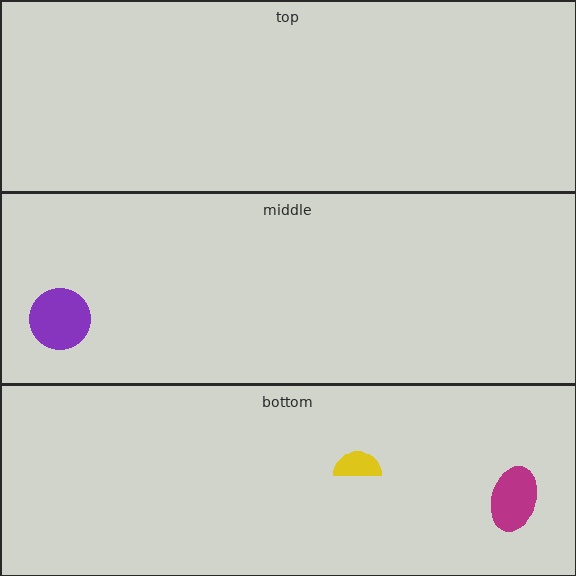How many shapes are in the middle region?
1.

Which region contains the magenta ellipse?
The bottom region.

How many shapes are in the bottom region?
2.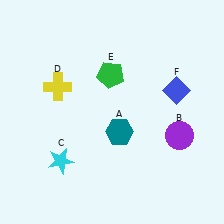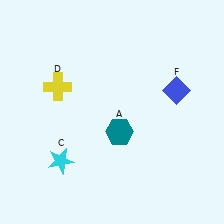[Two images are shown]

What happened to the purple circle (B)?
The purple circle (B) was removed in Image 2. It was in the bottom-right area of Image 1.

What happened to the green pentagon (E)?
The green pentagon (E) was removed in Image 2. It was in the top-left area of Image 1.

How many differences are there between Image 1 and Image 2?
There are 2 differences between the two images.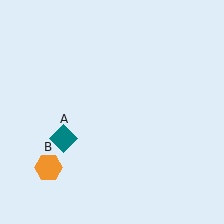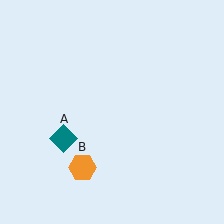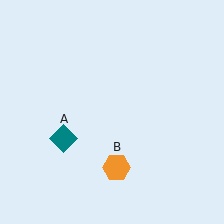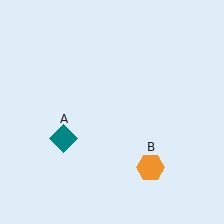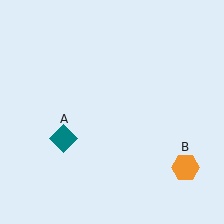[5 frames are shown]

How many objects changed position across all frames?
1 object changed position: orange hexagon (object B).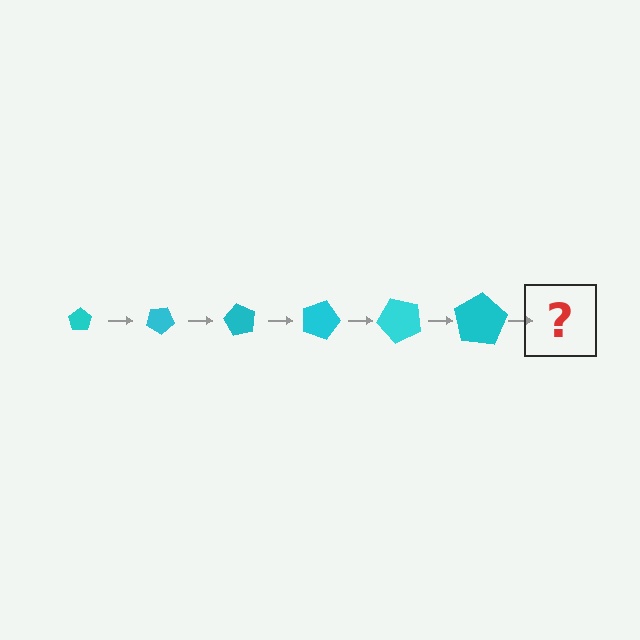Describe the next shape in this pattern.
It should be a pentagon, larger than the previous one and rotated 180 degrees from the start.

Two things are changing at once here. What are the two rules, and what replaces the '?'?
The two rules are that the pentagon grows larger each step and it rotates 30 degrees each step. The '?' should be a pentagon, larger than the previous one and rotated 180 degrees from the start.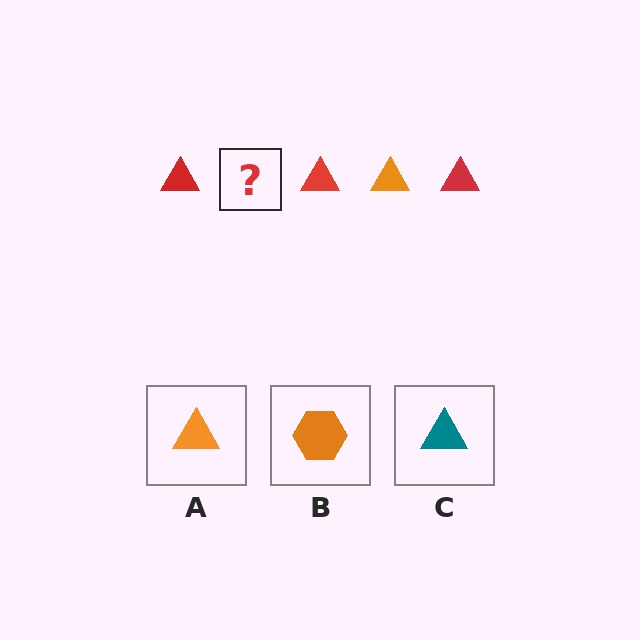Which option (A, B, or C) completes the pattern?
A.